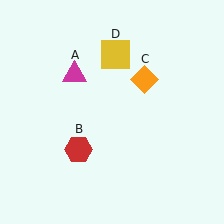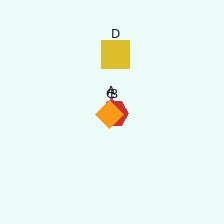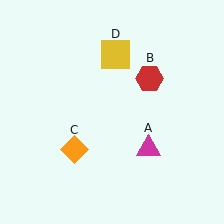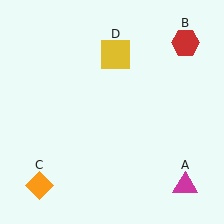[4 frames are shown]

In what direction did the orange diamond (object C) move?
The orange diamond (object C) moved down and to the left.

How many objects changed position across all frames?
3 objects changed position: magenta triangle (object A), red hexagon (object B), orange diamond (object C).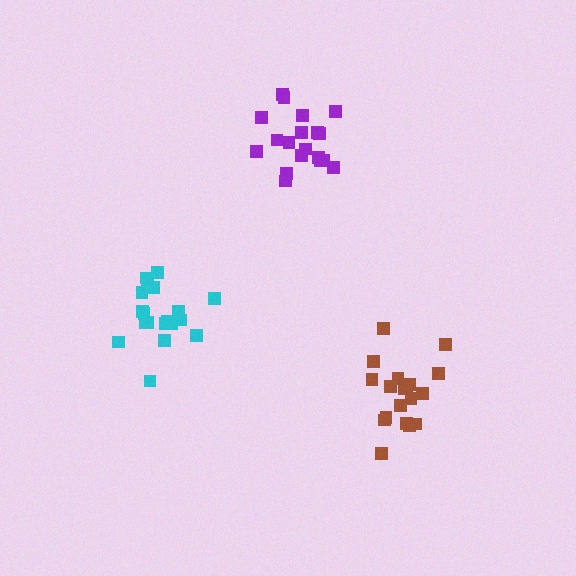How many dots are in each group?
Group 1: 19 dots, Group 2: 19 dots, Group 3: 19 dots (57 total).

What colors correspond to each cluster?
The clusters are colored: purple, cyan, brown.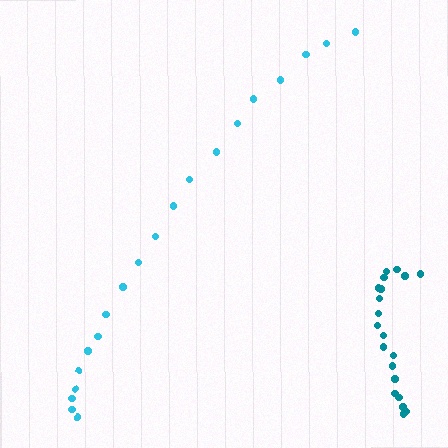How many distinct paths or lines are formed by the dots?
There are 2 distinct paths.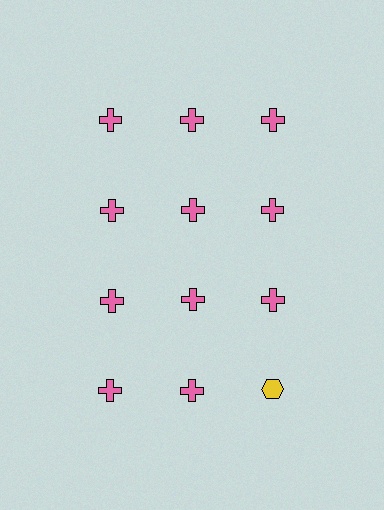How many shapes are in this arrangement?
There are 12 shapes arranged in a grid pattern.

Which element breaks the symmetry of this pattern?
The yellow hexagon in the fourth row, center column breaks the symmetry. All other shapes are pink crosses.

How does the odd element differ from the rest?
It differs in both color (yellow instead of pink) and shape (hexagon instead of cross).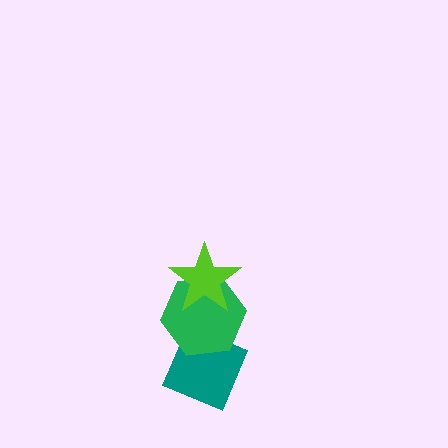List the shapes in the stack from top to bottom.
From top to bottom: the lime star, the green hexagon, the teal diamond.